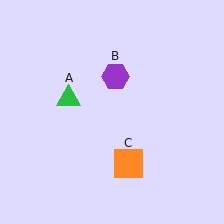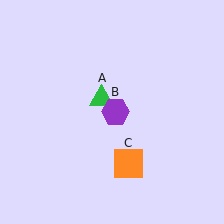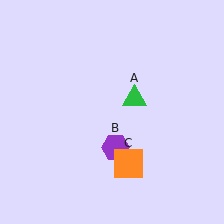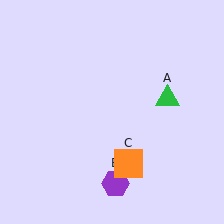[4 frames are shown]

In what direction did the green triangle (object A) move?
The green triangle (object A) moved right.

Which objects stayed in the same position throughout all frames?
Orange square (object C) remained stationary.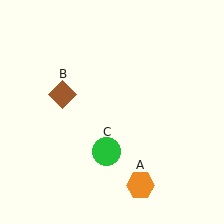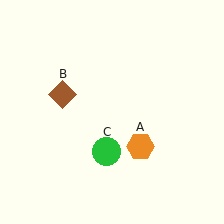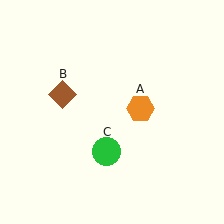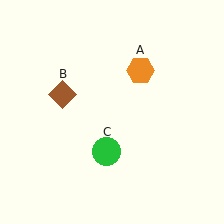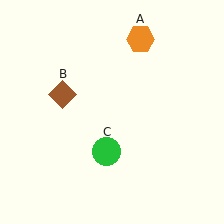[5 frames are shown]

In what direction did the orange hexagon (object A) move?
The orange hexagon (object A) moved up.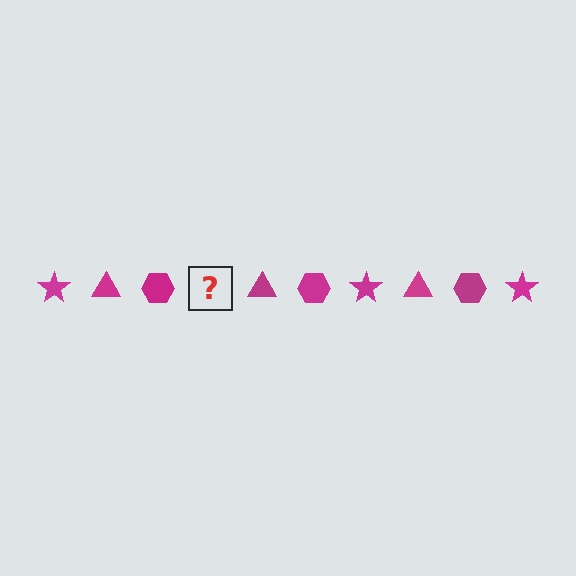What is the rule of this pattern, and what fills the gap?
The rule is that the pattern cycles through star, triangle, hexagon shapes in magenta. The gap should be filled with a magenta star.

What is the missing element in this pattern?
The missing element is a magenta star.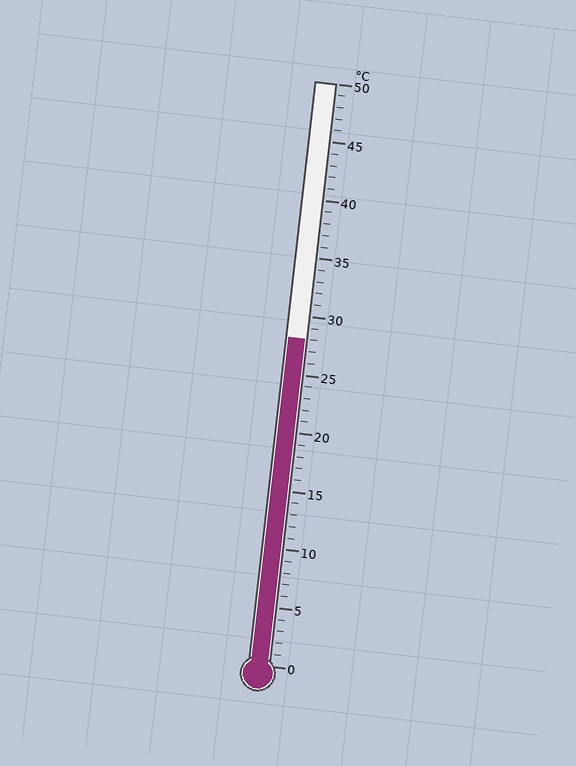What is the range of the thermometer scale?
The thermometer scale ranges from 0°C to 50°C.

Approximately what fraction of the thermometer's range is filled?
The thermometer is filled to approximately 55% of its range.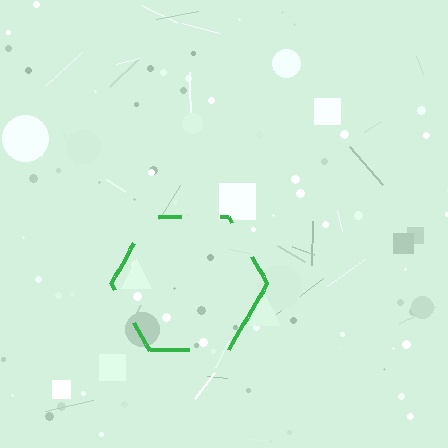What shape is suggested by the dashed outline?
The dashed outline suggests a hexagon.